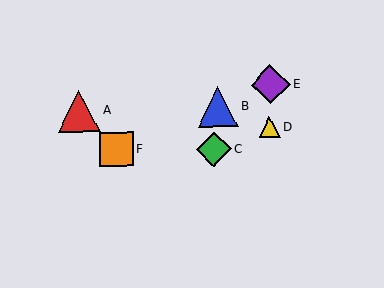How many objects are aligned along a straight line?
3 objects (B, E, F) are aligned along a straight line.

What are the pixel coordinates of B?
Object B is at (218, 107).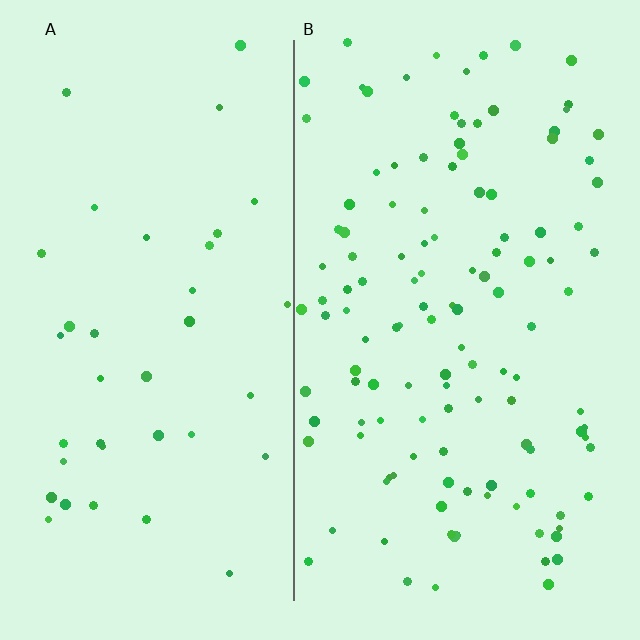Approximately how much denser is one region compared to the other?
Approximately 3.2× — region B over region A.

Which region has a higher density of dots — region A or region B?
B (the right).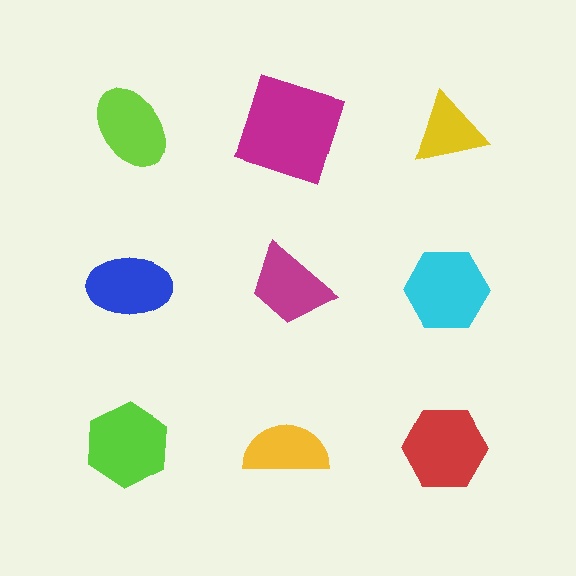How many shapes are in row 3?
3 shapes.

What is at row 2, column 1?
A blue ellipse.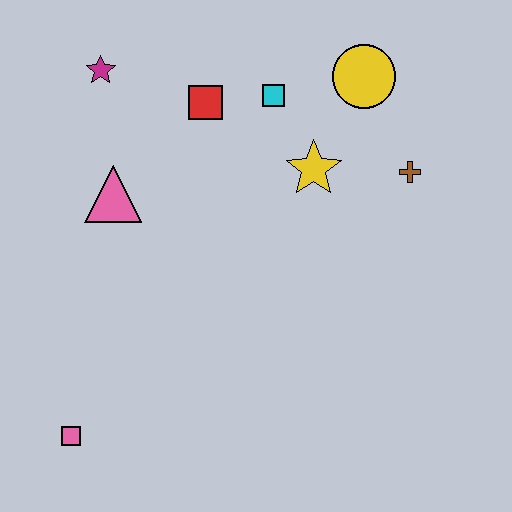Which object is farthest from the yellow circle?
The pink square is farthest from the yellow circle.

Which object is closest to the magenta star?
The red square is closest to the magenta star.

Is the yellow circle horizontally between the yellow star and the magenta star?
No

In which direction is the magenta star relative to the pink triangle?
The magenta star is above the pink triangle.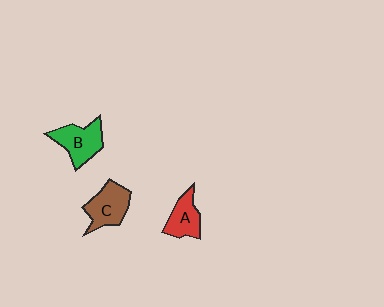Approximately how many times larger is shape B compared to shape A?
Approximately 1.3 times.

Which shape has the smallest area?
Shape A (red).